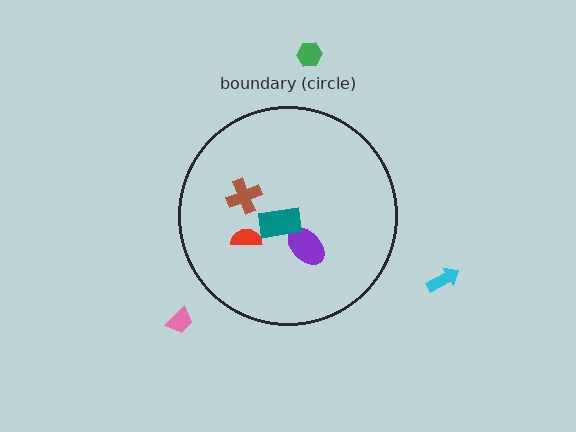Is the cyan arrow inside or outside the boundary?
Outside.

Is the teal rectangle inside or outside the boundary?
Inside.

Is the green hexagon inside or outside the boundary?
Outside.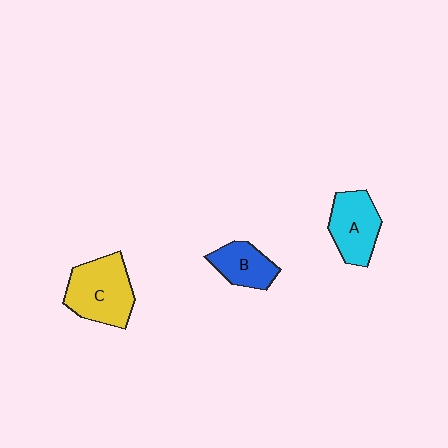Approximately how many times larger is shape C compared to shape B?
Approximately 1.7 times.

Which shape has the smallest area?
Shape B (blue).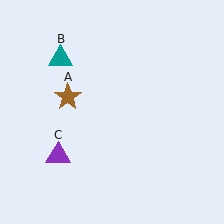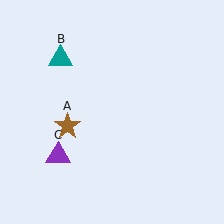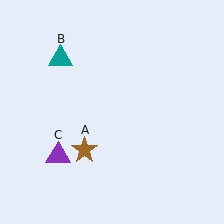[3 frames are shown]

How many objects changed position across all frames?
1 object changed position: brown star (object A).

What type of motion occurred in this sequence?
The brown star (object A) rotated counterclockwise around the center of the scene.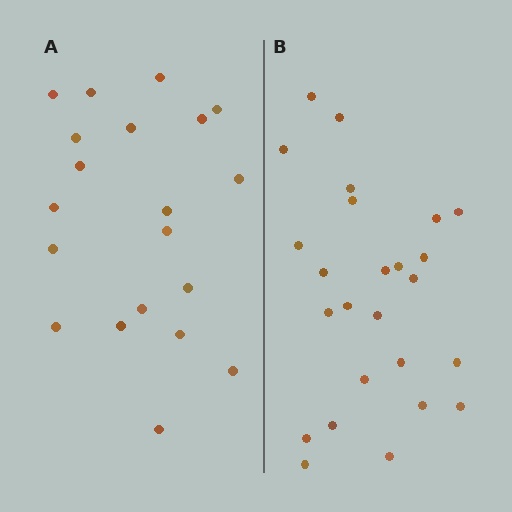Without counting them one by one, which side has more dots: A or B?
Region B (the right region) has more dots.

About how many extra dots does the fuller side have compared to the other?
Region B has about 5 more dots than region A.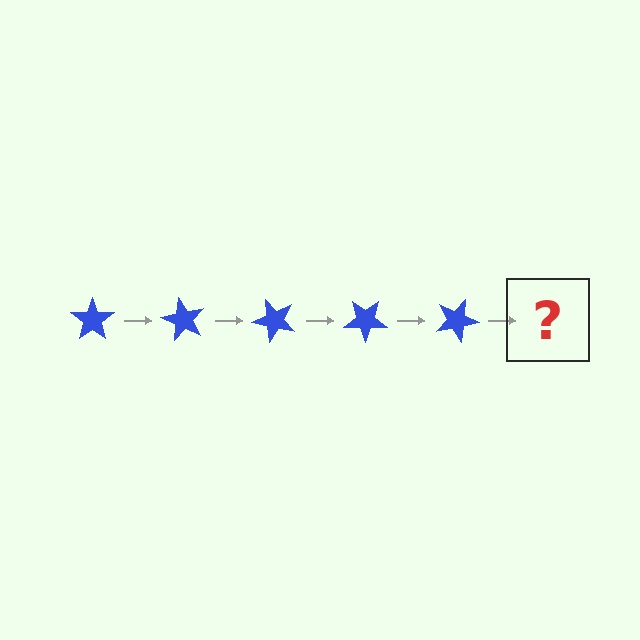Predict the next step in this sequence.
The next step is a blue star rotated 300 degrees.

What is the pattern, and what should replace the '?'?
The pattern is that the star rotates 60 degrees each step. The '?' should be a blue star rotated 300 degrees.